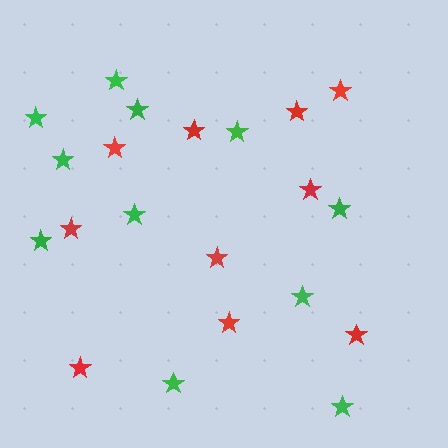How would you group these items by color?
There are 2 groups: one group of green stars (11) and one group of red stars (10).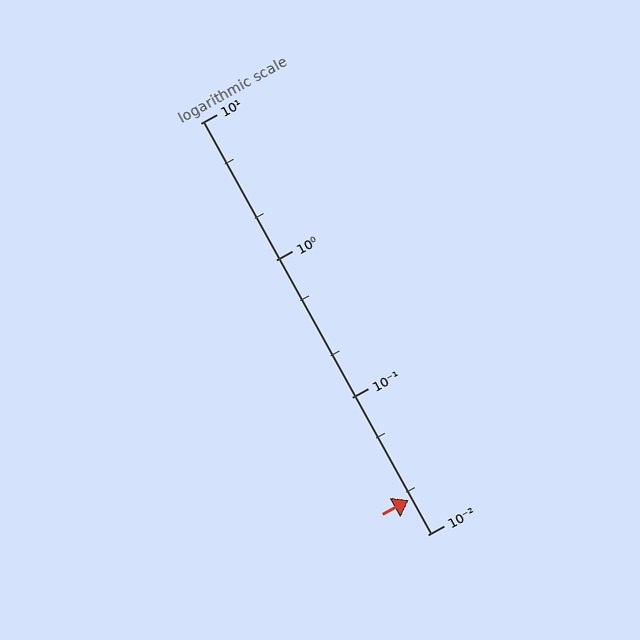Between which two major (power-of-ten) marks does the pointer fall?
The pointer is between 0.01 and 0.1.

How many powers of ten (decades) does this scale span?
The scale spans 3 decades, from 0.01 to 10.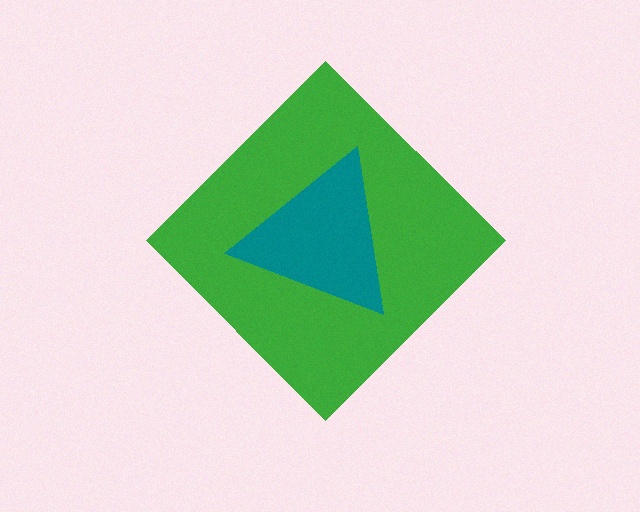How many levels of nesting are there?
2.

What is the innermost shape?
The teal triangle.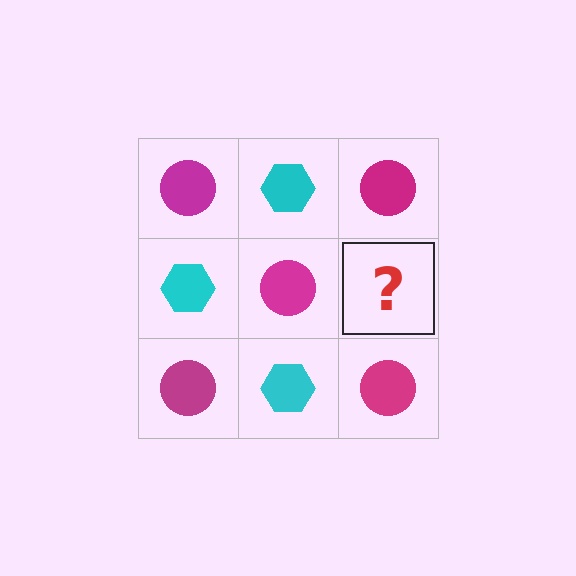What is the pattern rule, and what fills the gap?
The rule is that it alternates magenta circle and cyan hexagon in a checkerboard pattern. The gap should be filled with a cyan hexagon.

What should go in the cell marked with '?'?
The missing cell should contain a cyan hexagon.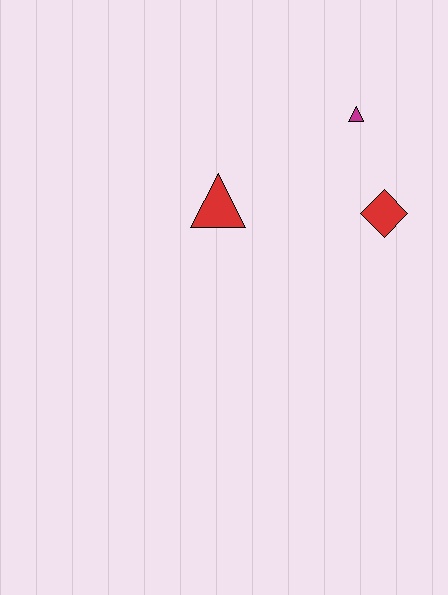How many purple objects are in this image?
There are no purple objects.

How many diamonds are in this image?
There is 1 diamond.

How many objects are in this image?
There are 3 objects.